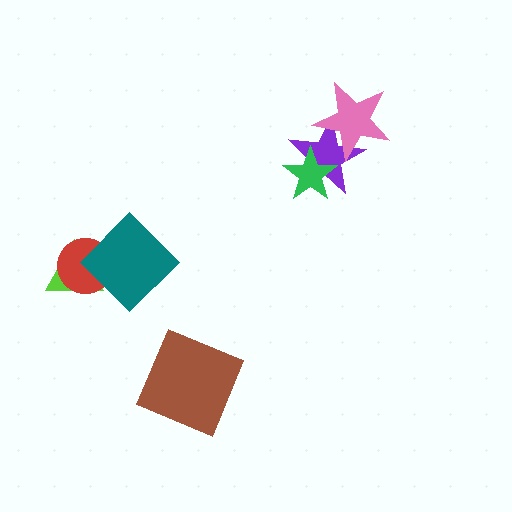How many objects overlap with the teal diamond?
2 objects overlap with the teal diamond.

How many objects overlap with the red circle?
2 objects overlap with the red circle.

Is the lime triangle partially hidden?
Yes, it is partially covered by another shape.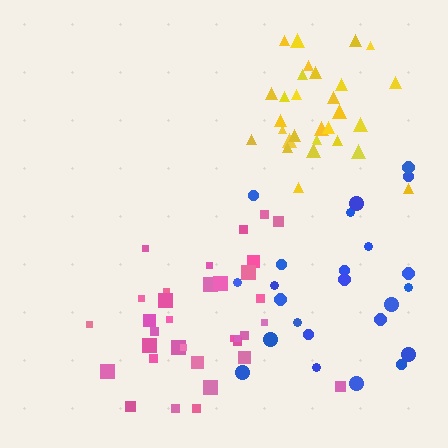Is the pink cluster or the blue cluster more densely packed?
Pink.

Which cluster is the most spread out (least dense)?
Blue.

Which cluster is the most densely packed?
Yellow.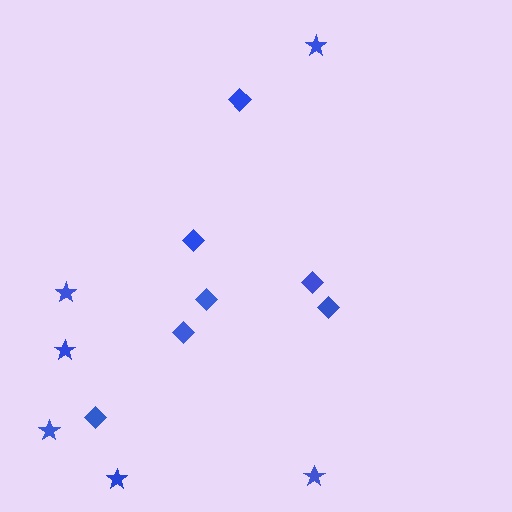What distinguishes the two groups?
There are 2 groups: one group of stars (6) and one group of diamonds (7).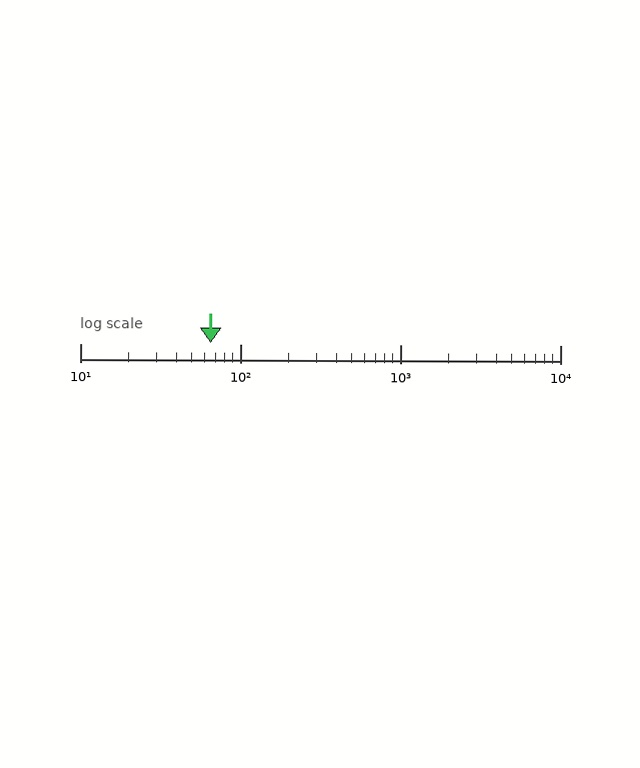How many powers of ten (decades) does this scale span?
The scale spans 3 decades, from 10 to 10000.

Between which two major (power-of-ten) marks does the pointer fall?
The pointer is between 10 and 100.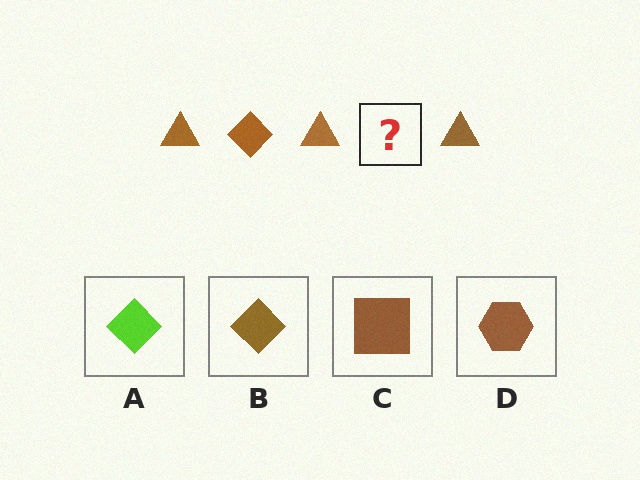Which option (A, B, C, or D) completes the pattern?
B.